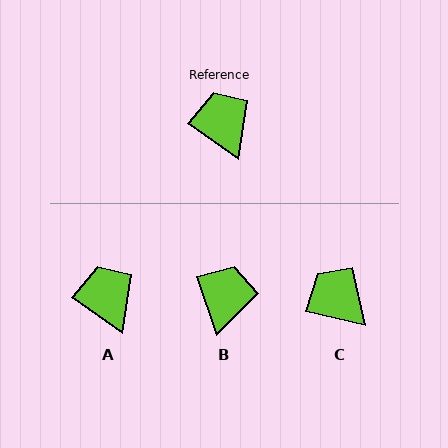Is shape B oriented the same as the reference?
No, it is off by about 35 degrees.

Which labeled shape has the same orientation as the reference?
A.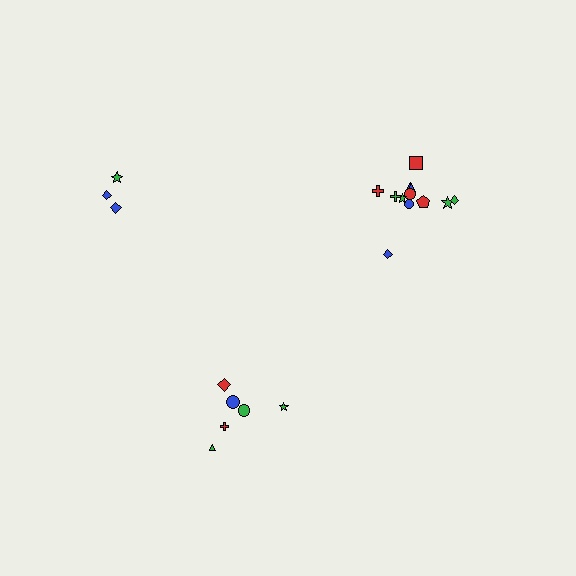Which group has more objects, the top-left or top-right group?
The top-right group.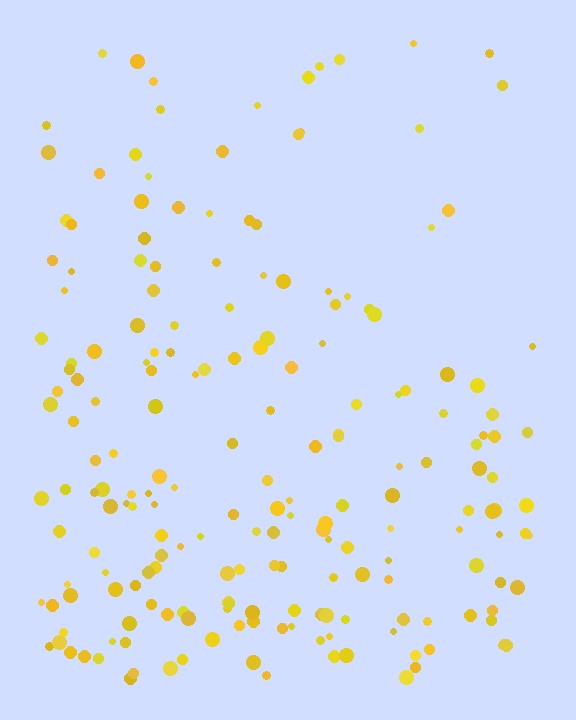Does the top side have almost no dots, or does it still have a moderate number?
Still a moderate number, just noticeably fewer than the bottom.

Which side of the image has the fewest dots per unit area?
The top.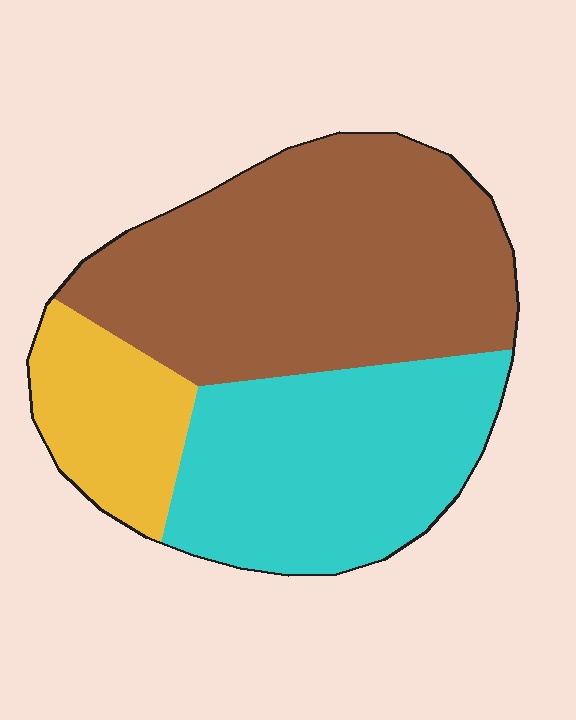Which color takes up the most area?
Brown, at roughly 50%.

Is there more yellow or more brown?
Brown.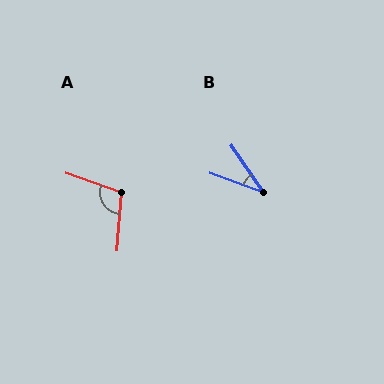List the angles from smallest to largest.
B (36°), A (105°).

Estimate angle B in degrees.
Approximately 36 degrees.